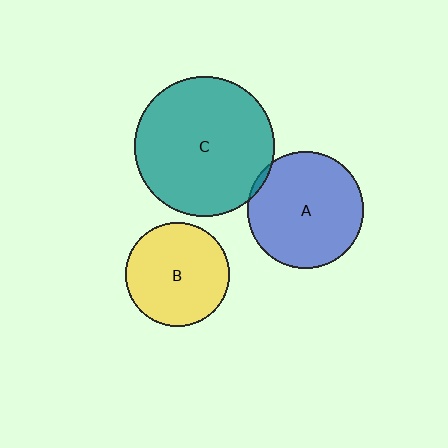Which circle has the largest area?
Circle C (teal).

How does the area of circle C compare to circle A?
Approximately 1.5 times.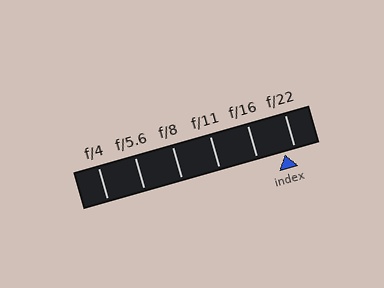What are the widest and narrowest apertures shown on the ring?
The widest aperture shown is f/4 and the narrowest is f/22.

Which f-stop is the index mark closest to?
The index mark is closest to f/22.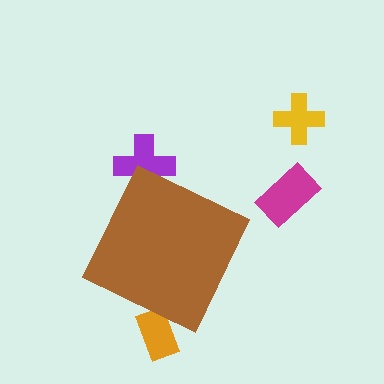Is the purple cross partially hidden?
Yes, the purple cross is partially hidden behind the brown diamond.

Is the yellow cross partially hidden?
No, the yellow cross is fully visible.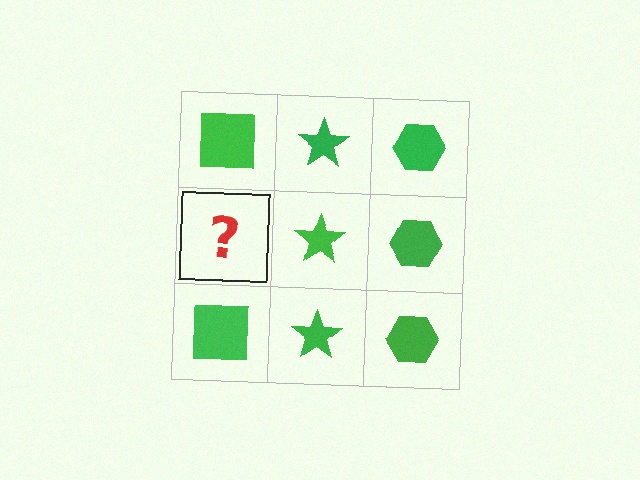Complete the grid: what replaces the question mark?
The question mark should be replaced with a green square.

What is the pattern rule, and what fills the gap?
The rule is that each column has a consistent shape. The gap should be filled with a green square.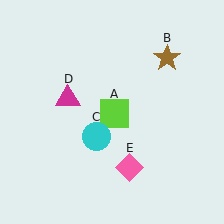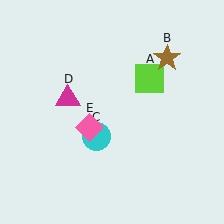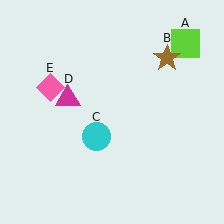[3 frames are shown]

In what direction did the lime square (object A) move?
The lime square (object A) moved up and to the right.